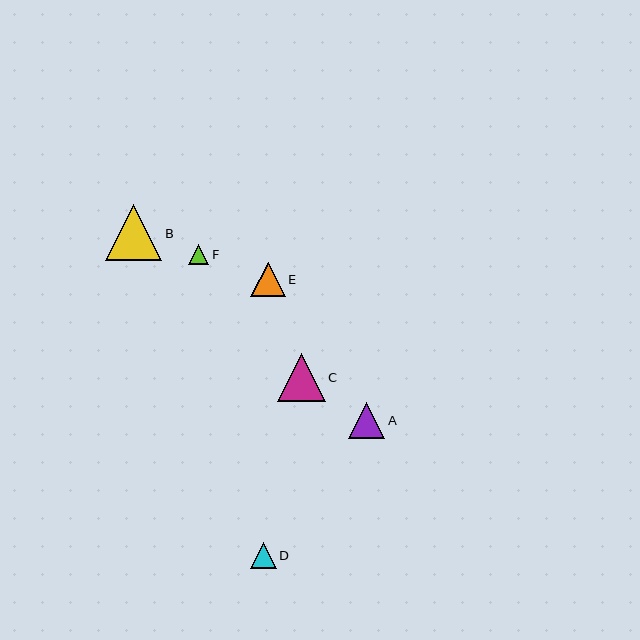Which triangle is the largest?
Triangle B is the largest with a size of approximately 56 pixels.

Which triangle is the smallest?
Triangle F is the smallest with a size of approximately 20 pixels.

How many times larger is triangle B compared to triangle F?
Triangle B is approximately 2.8 times the size of triangle F.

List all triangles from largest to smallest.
From largest to smallest: B, C, A, E, D, F.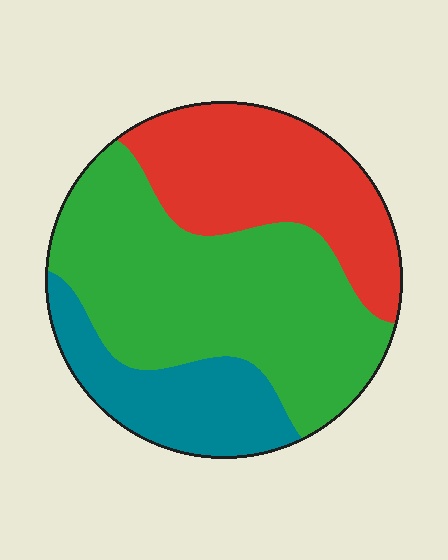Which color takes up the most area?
Green, at roughly 50%.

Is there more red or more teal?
Red.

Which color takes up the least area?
Teal, at roughly 20%.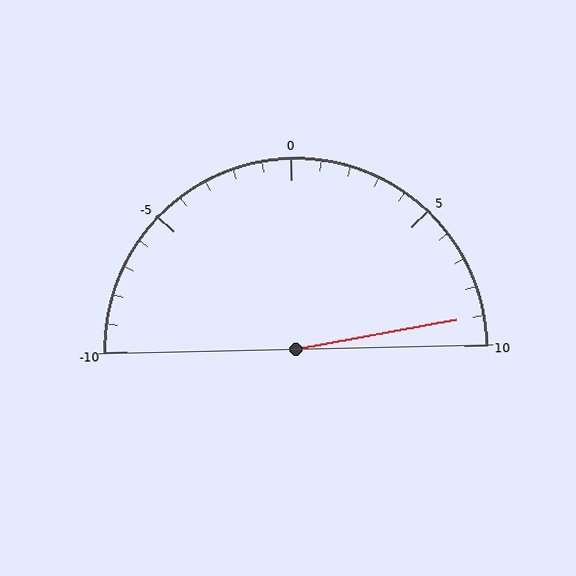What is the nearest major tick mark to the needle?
The nearest major tick mark is 10.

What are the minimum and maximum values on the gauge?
The gauge ranges from -10 to 10.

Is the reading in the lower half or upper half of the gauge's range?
The reading is in the upper half of the range (-10 to 10).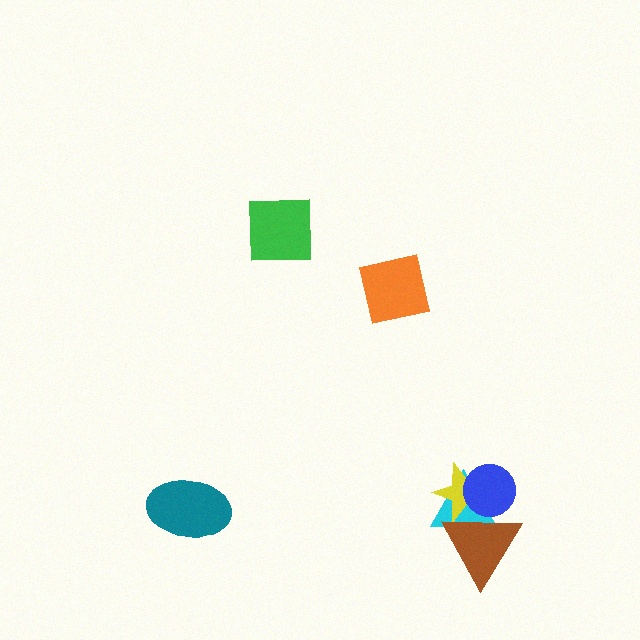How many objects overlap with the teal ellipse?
0 objects overlap with the teal ellipse.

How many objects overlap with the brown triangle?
3 objects overlap with the brown triangle.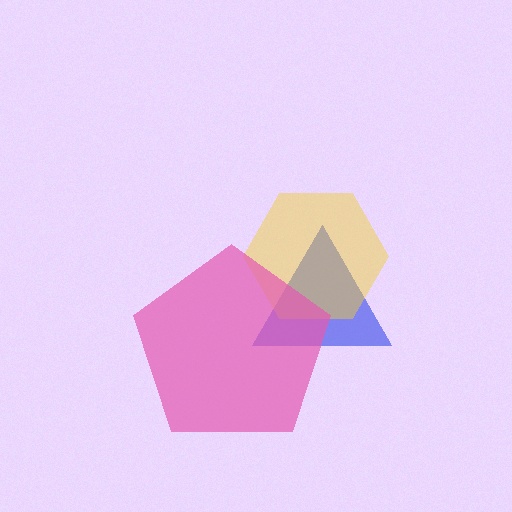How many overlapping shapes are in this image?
There are 3 overlapping shapes in the image.